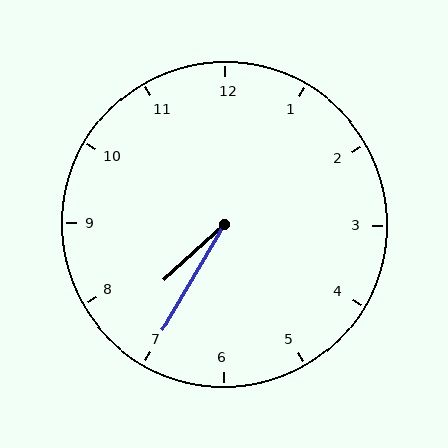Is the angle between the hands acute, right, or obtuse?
It is acute.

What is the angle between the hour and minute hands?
Approximately 18 degrees.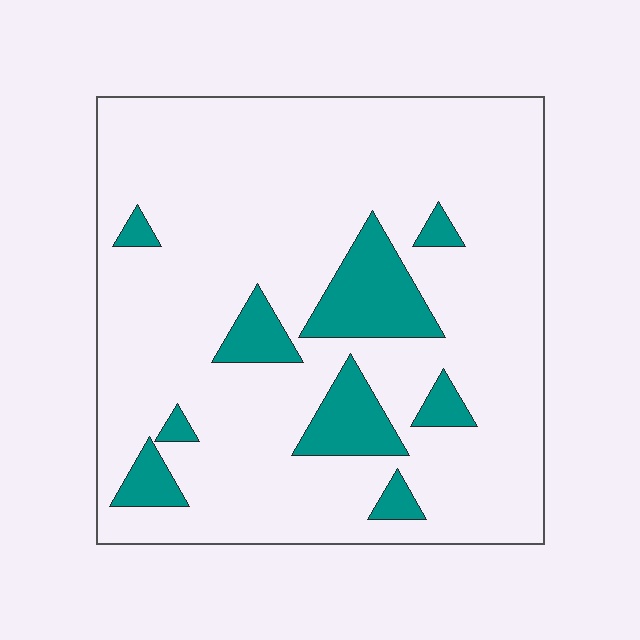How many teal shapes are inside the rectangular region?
9.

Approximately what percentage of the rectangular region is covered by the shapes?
Approximately 15%.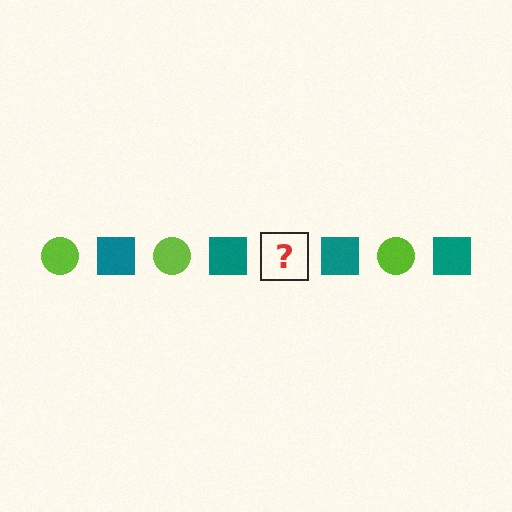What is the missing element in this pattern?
The missing element is a lime circle.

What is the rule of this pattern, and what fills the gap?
The rule is that the pattern alternates between lime circle and teal square. The gap should be filled with a lime circle.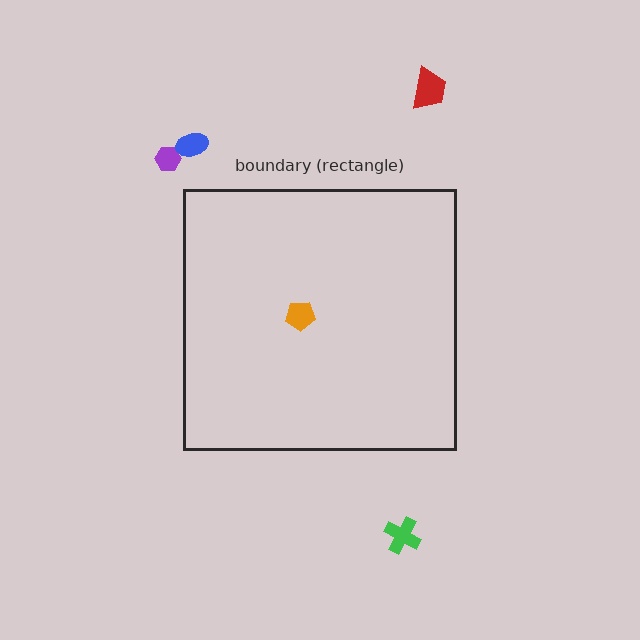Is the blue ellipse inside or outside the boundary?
Outside.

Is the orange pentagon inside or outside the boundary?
Inside.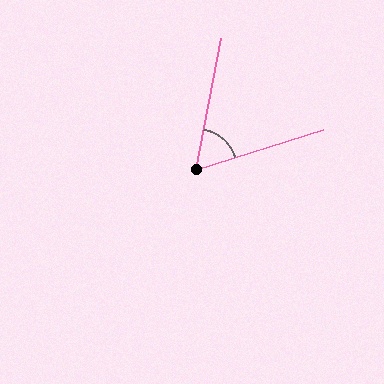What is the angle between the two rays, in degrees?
Approximately 61 degrees.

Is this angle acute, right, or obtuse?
It is acute.